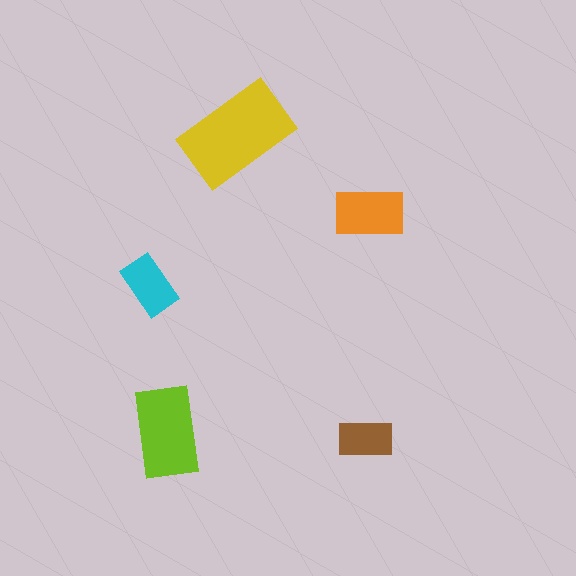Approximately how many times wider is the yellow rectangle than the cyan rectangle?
About 2 times wider.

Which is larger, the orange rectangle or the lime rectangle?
The lime one.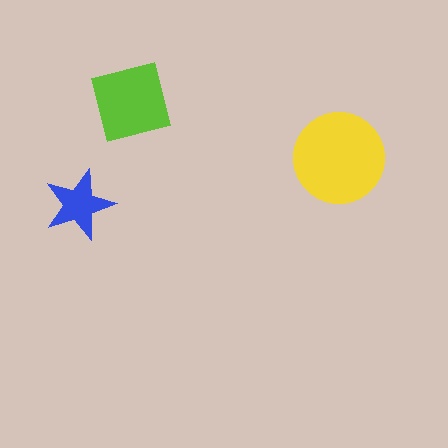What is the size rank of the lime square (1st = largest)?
2nd.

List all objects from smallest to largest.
The blue star, the lime square, the yellow circle.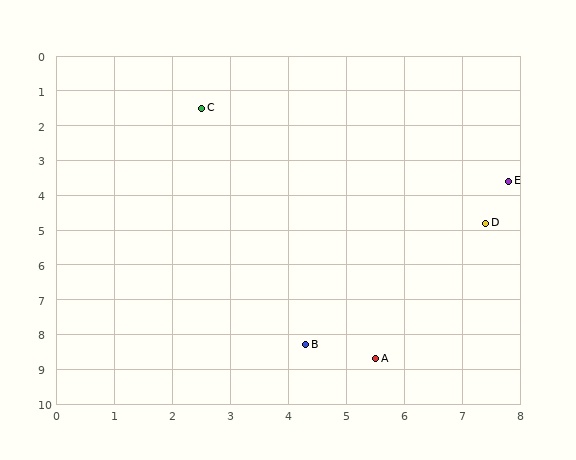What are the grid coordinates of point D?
Point D is at approximately (7.4, 4.8).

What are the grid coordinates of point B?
Point B is at approximately (4.3, 8.3).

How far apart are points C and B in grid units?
Points C and B are about 7.0 grid units apart.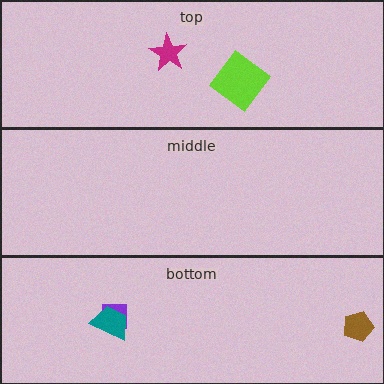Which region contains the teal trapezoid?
The bottom region.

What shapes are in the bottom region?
The purple square, the brown pentagon, the teal trapezoid.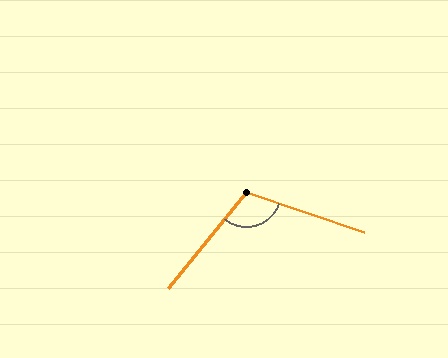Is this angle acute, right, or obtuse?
It is obtuse.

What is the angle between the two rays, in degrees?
Approximately 110 degrees.